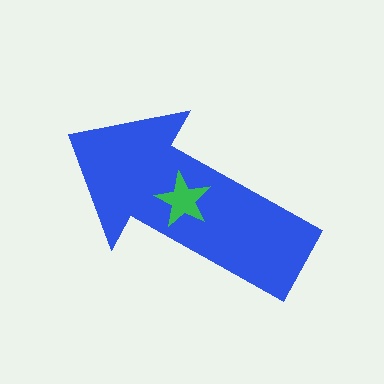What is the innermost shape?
The green star.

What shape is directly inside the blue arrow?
The green star.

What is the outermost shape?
The blue arrow.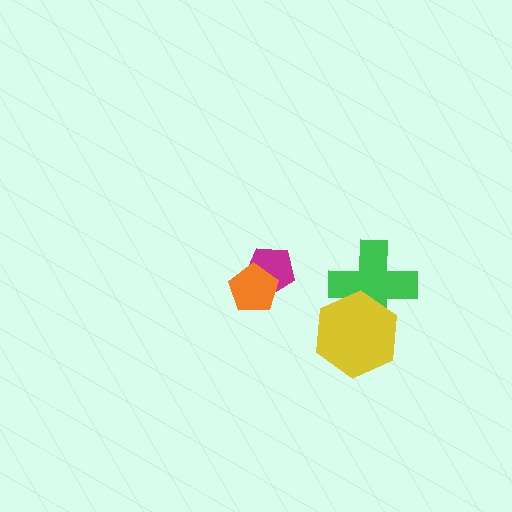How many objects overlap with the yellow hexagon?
1 object overlaps with the yellow hexagon.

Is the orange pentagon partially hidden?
No, no other shape covers it.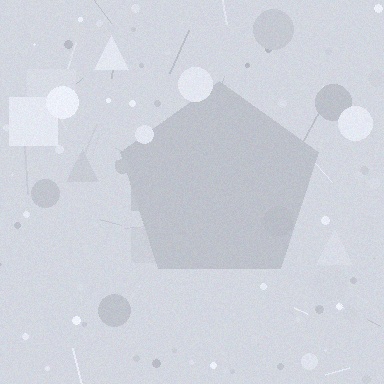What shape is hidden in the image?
A pentagon is hidden in the image.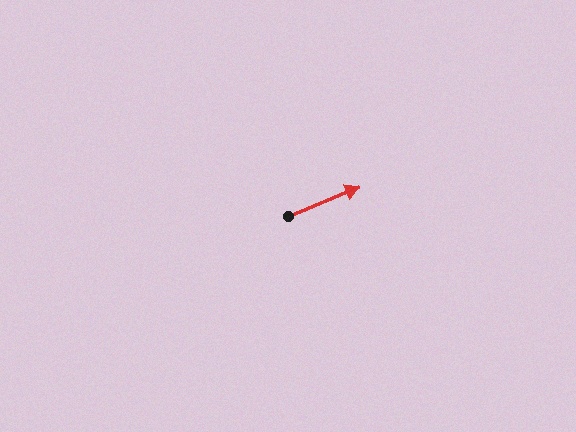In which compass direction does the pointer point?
East.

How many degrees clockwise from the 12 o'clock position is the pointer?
Approximately 68 degrees.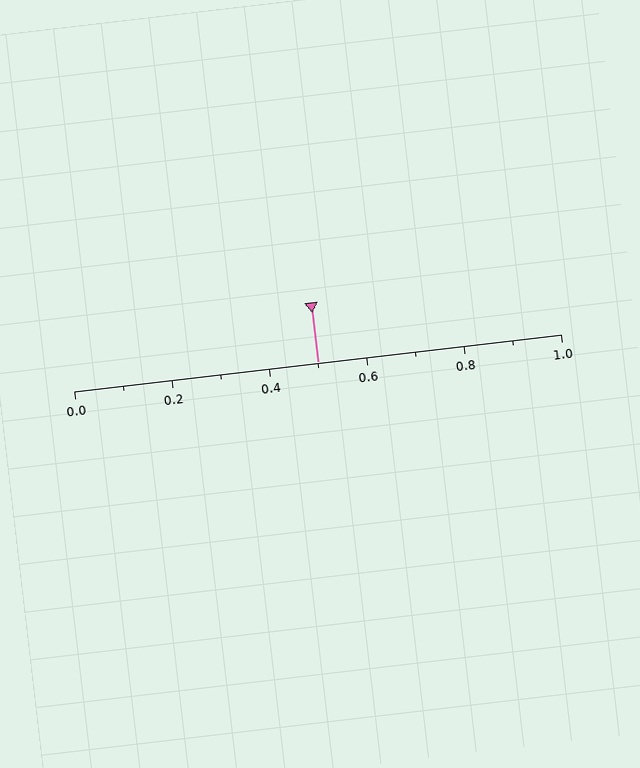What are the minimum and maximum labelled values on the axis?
The axis runs from 0.0 to 1.0.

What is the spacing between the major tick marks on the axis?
The major ticks are spaced 0.2 apart.